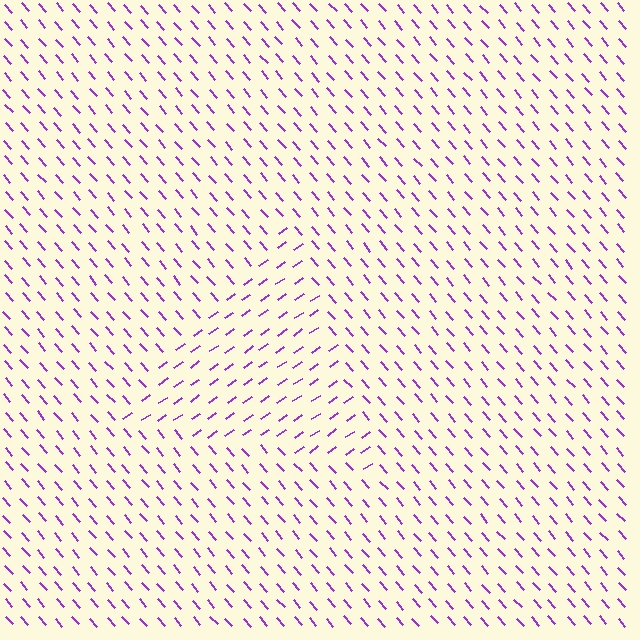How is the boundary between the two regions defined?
The boundary is defined purely by a change in line orientation (approximately 84 degrees difference). All lines are the same color and thickness.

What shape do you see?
I see a triangle.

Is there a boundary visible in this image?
Yes, there is a texture boundary formed by a change in line orientation.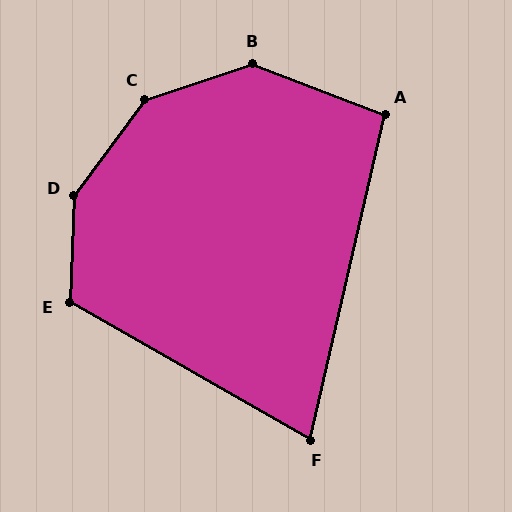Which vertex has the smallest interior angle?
F, at approximately 73 degrees.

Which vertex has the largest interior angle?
D, at approximately 146 degrees.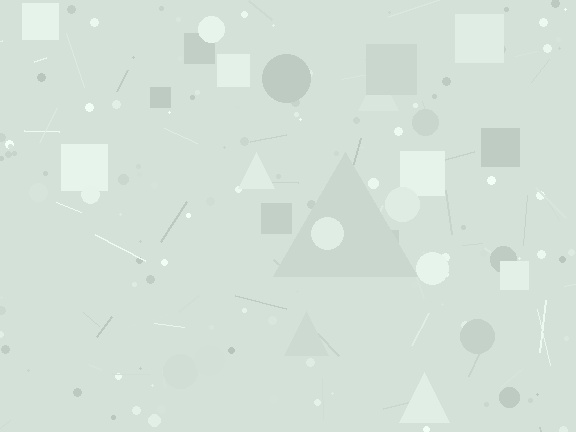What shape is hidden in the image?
A triangle is hidden in the image.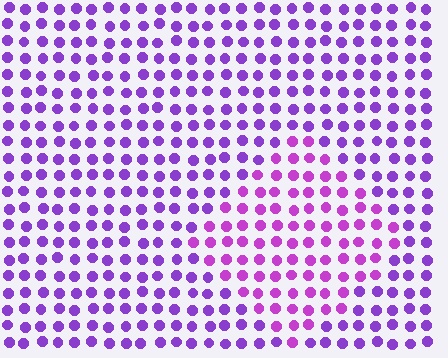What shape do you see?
I see a diamond.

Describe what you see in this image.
The image is filled with small purple elements in a uniform arrangement. A diamond-shaped region is visible where the elements are tinted to a slightly different hue, forming a subtle color boundary.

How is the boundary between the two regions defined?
The boundary is defined purely by a slight shift in hue (about 24 degrees). Spacing, size, and orientation are identical on both sides.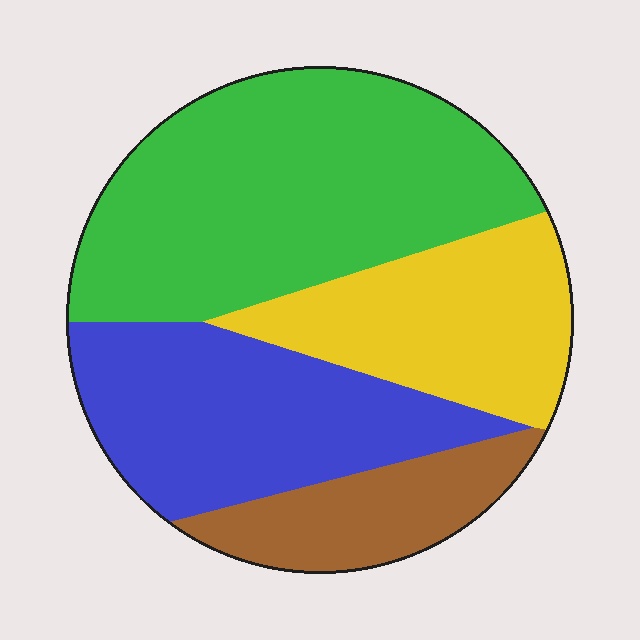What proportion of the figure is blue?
Blue covers about 25% of the figure.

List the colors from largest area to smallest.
From largest to smallest: green, blue, yellow, brown.